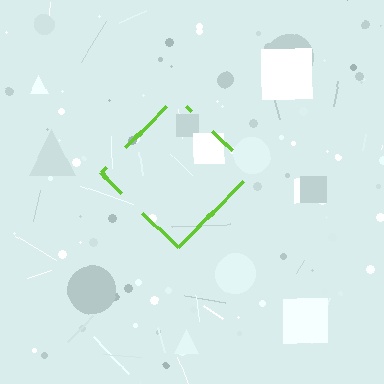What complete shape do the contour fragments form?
The contour fragments form a diamond.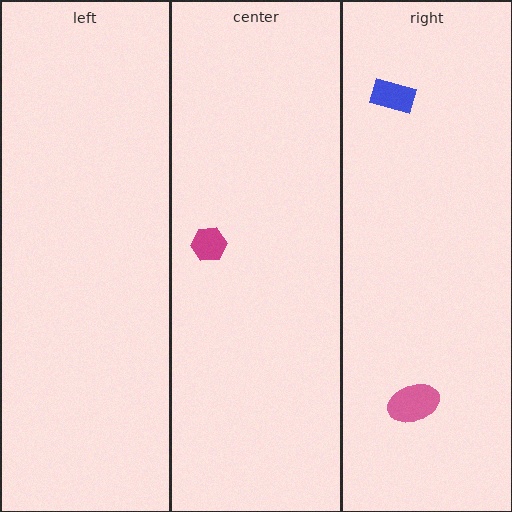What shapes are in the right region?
The blue rectangle, the pink ellipse.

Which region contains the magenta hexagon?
The center region.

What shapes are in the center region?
The magenta hexagon.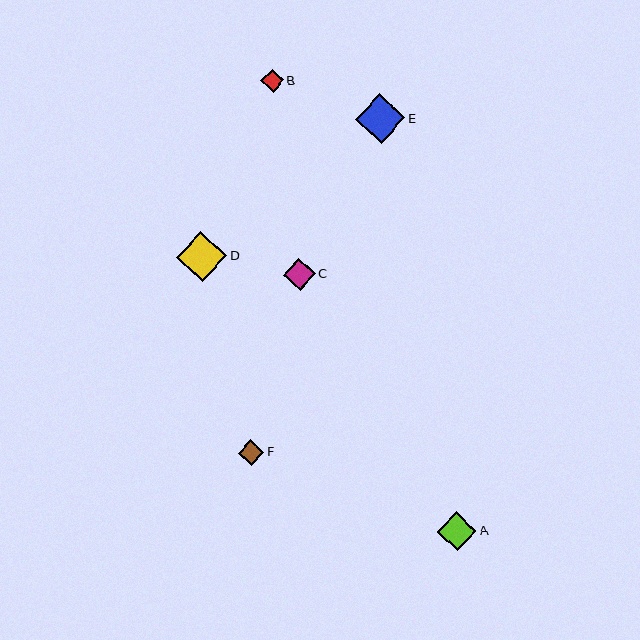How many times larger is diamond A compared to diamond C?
Diamond A is approximately 1.2 times the size of diamond C.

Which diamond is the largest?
Diamond D is the largest with a size of approximately 50 pixels.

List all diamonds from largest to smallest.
From largest to smallest: D, E, A, C, F, B.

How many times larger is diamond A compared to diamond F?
Diamond A is approximately 1.5 times the size of diamond F.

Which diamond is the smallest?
Diamond B is the smallest with a size of approximately 23 pixels.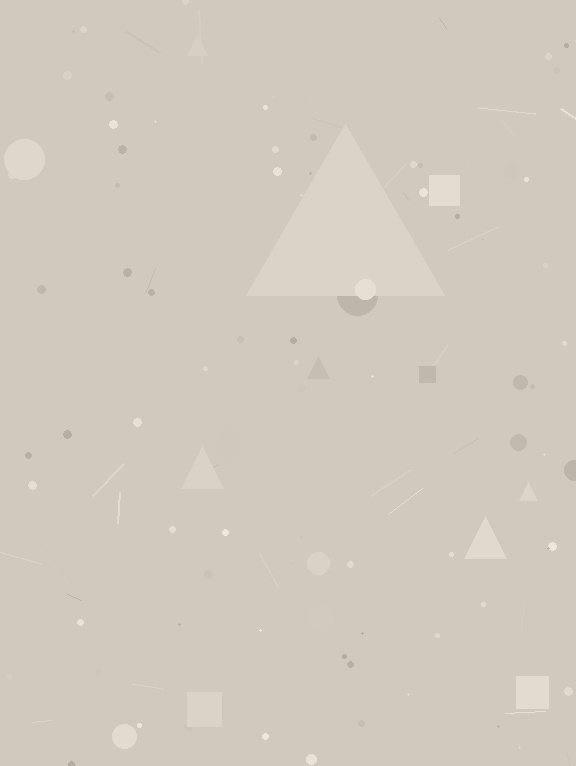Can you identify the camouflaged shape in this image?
The camouflaged shape is a triangle.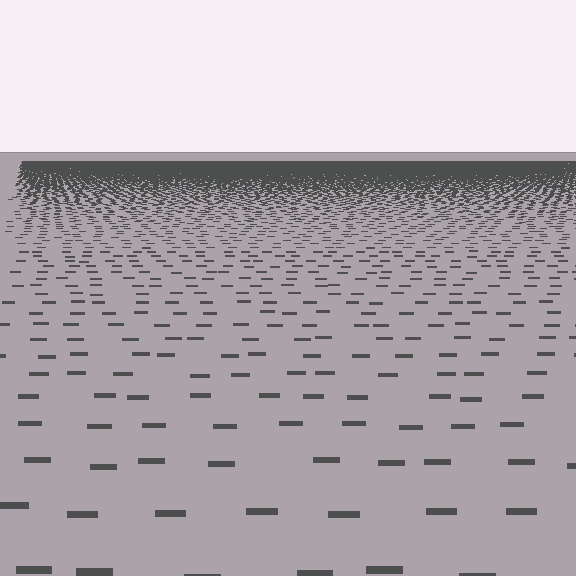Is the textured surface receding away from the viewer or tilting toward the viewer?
The surface is receding away from the viewer. Texture elements get smaller and denser toward the top.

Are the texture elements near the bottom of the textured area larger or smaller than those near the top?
Larger. Near the bottom, elements are closer to the viewer and appear at a bigger on-screen size.